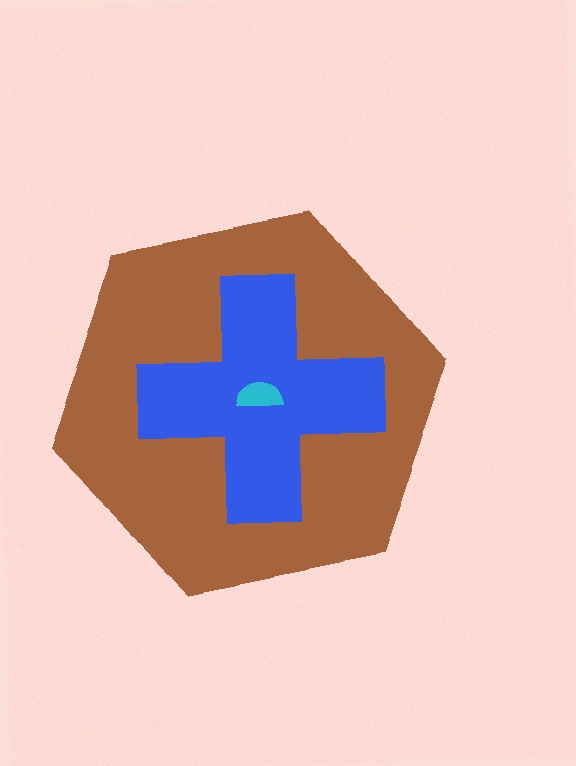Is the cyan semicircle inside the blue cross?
Yes.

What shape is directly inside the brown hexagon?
The blue cross.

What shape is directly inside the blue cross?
The cyan semicircle.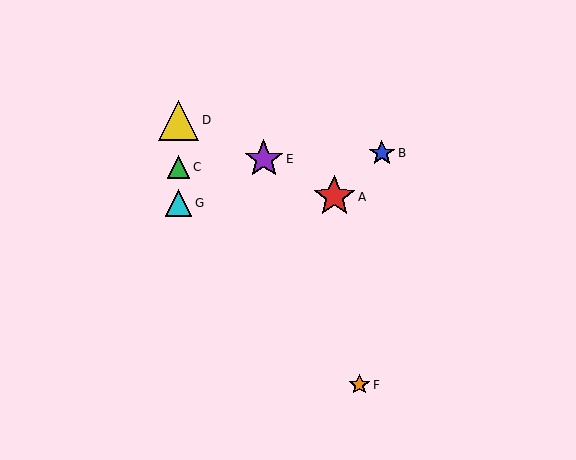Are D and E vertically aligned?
No, D is at x≈178 and E is at x≈264.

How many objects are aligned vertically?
3 objects (C, D, G) are aligned vertically.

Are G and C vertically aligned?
Yes, both are at x≈178.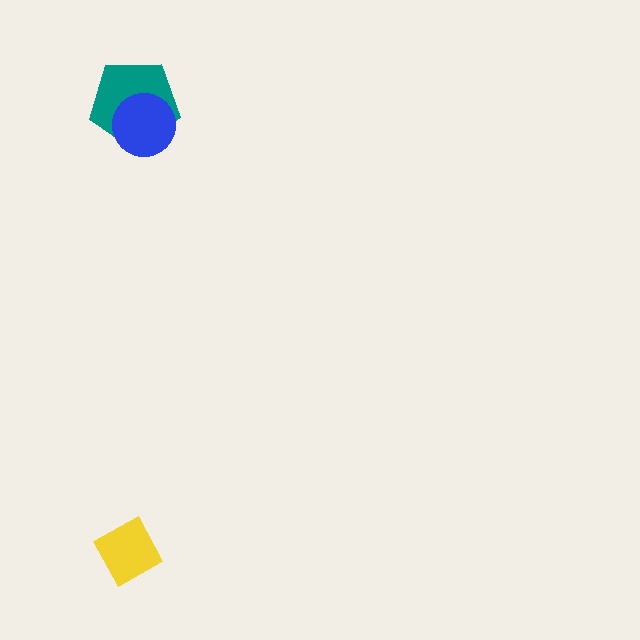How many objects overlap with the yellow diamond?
0 objects overlap with the yellow diamond.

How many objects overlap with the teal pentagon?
1 object overlaps with the teal pentagon.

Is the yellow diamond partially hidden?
No, no other shape covers it.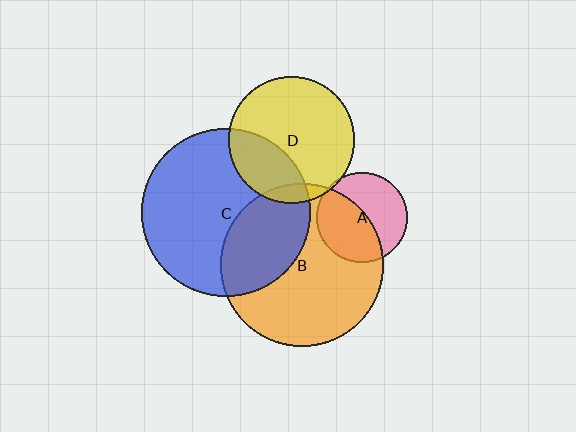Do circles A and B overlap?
Yes.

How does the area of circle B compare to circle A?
Approximately 3.2 times.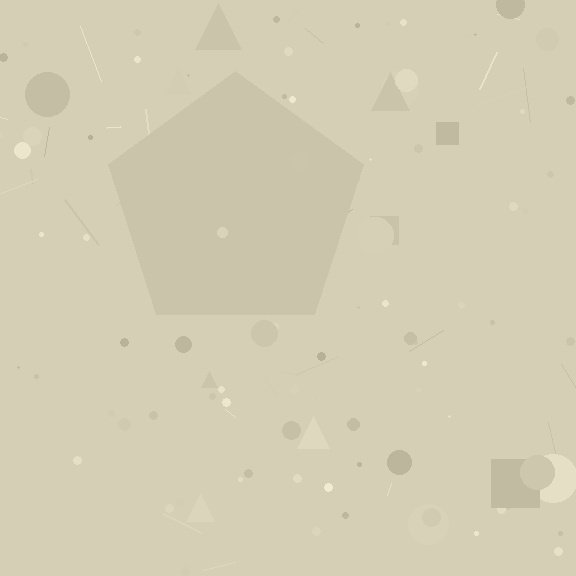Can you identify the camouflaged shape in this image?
The camouflaged shape is a pentagon.